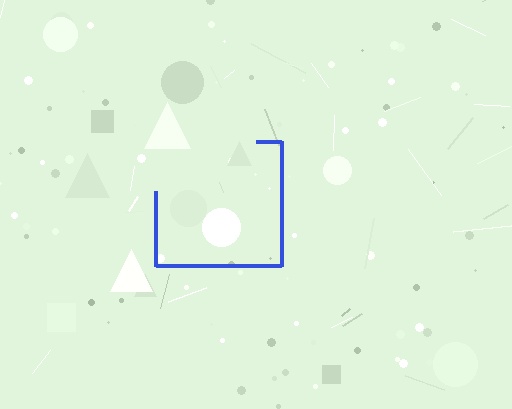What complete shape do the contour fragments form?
The contour fragments form a square.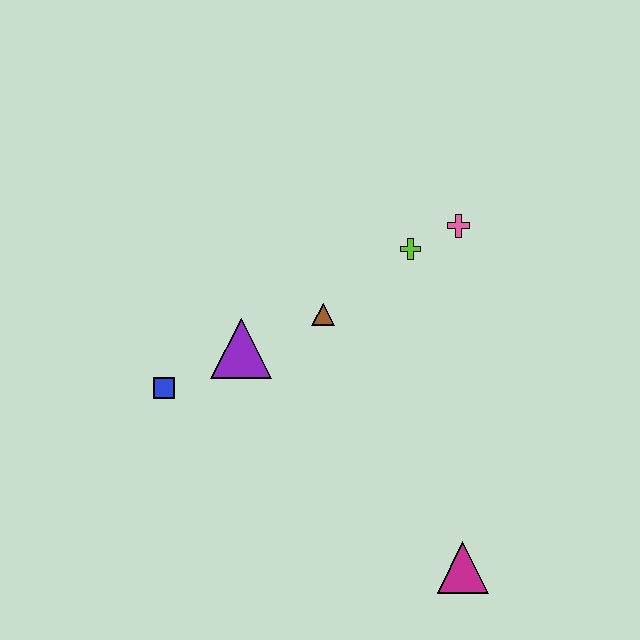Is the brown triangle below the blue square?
No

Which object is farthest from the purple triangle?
The magenta triangle is farthest from the purple triangle.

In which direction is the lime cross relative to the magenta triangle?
The lime cross is above the magenta triangle.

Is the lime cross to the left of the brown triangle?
No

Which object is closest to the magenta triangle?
The brown triangle is closest to the magenta triangle.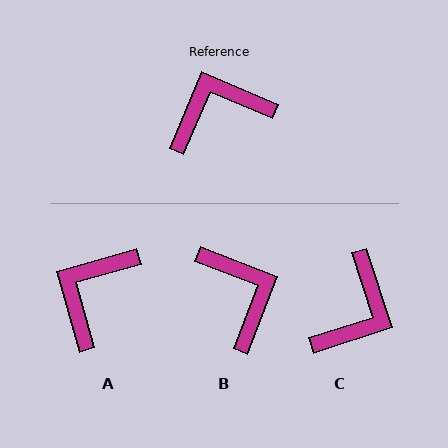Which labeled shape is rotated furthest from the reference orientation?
C, about 139 degrees away.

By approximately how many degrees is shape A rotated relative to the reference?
Approximately 39 degrees counter-clockwise.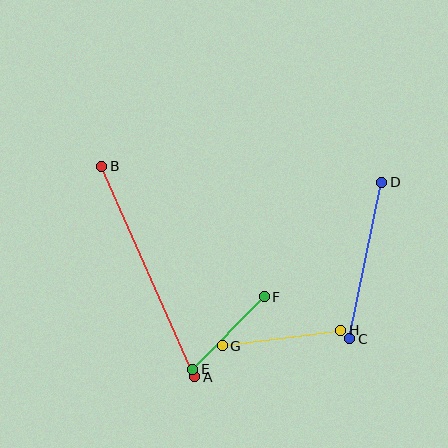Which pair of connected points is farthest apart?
Points A and B are farthest apart.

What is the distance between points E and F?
The distance is approximately 102 pixels.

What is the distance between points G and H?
The distance is approximately 120 pixels.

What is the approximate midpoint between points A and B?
The midpoint is at approximately (148, 271) pixels.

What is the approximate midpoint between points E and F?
The midpoint is at approximately (228, 333) pixels.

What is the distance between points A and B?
The distance is approximately 230 pixels.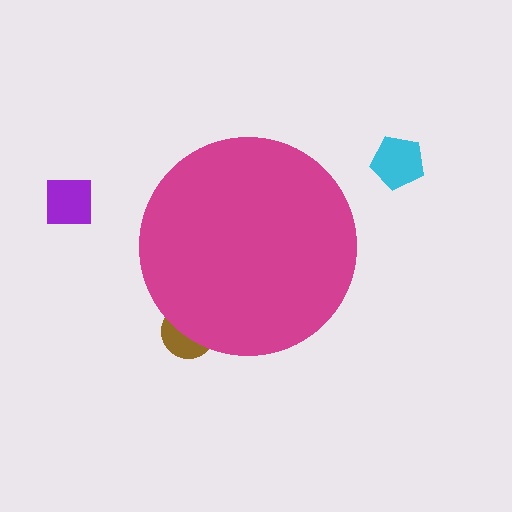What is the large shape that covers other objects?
A magenta circle.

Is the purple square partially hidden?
No, the purple square is fully visible.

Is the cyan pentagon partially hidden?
No, the cyan pentagon is fully visible.